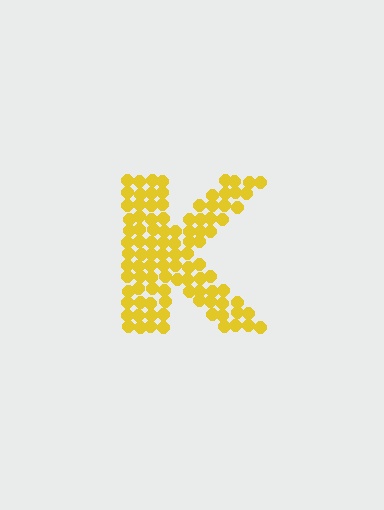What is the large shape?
The large shape is the letter K.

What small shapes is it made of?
It is made of small circles.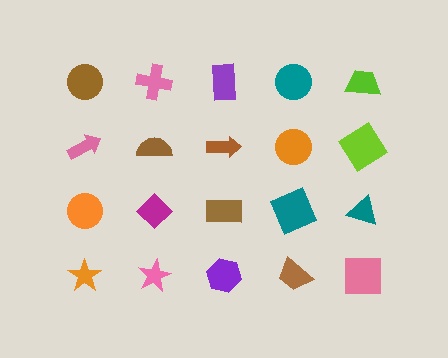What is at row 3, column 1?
An orange circle.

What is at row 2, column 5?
A lime diamond.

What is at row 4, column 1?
An orange star.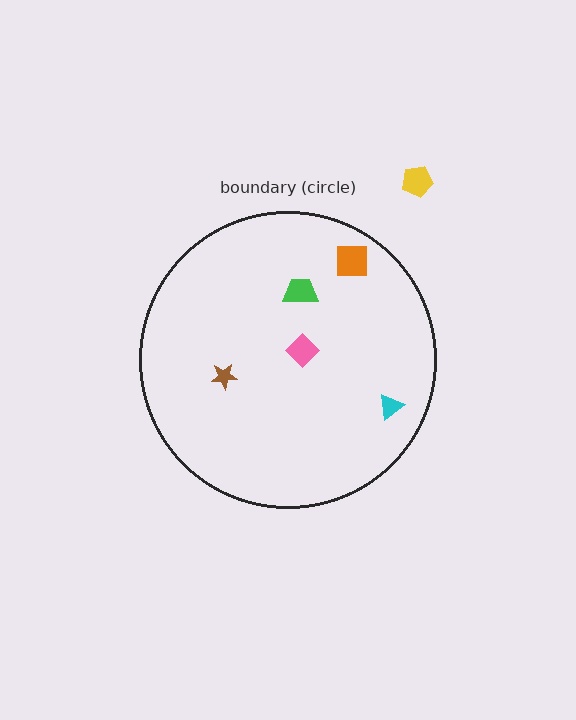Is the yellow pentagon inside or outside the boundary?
Outside.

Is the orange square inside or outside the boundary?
Inside.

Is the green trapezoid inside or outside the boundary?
Inside.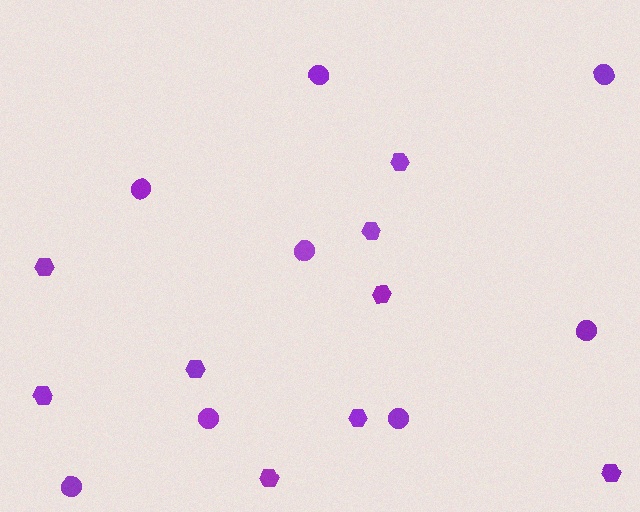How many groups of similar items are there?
There are 2 groups: one group of circles (8) and one group of hexagons (9).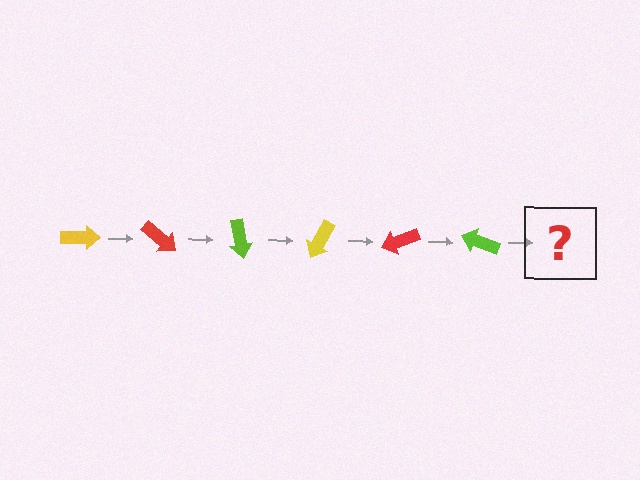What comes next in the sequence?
The next element should be a yellow arrow, rotated 240 degrees from the start.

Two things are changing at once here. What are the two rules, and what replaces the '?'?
The two rules are that it rotates 40 degrees each step and the color cycles through yellow, red, and lime. The '?' should be a yellow arrow, rotated 240 degrees from the start.